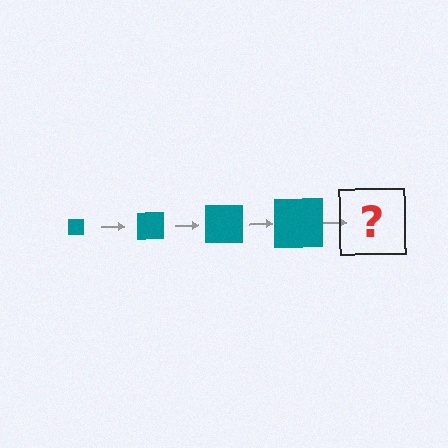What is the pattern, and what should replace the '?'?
The pattern is that the square gets progressively larger each step. The '?' should be a teal square, larger than the previous one.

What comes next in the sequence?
The next element should be a teal square, larger than the previous one.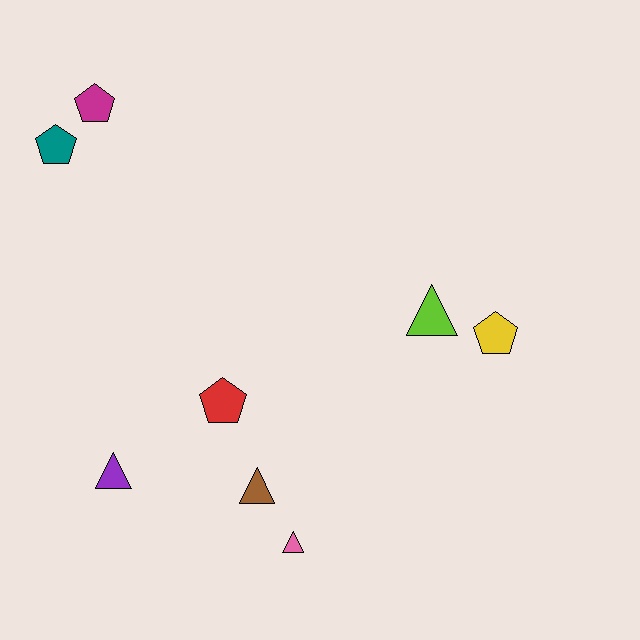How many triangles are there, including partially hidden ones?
There are 4 triangles.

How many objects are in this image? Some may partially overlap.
There are 8 objects.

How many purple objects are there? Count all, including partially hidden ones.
There is 1 purple object.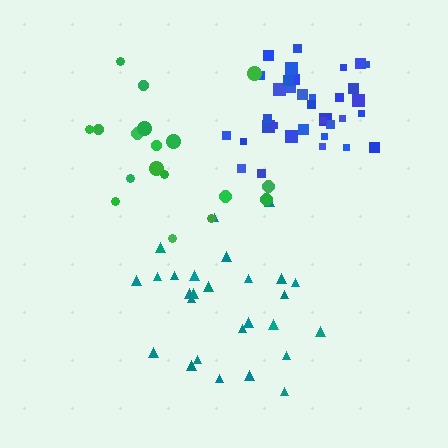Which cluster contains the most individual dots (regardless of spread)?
Blue (35).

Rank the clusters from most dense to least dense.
blue, teal, green.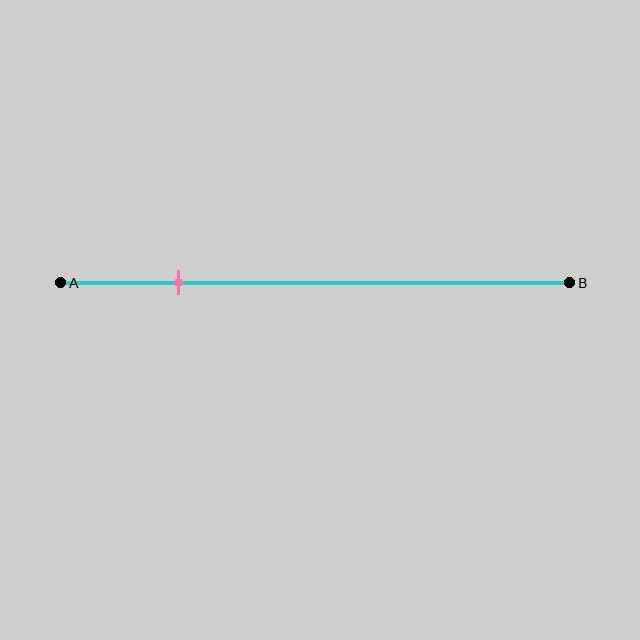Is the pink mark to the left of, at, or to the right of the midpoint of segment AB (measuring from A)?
The pink mark is to the left of the midpoint of segment AB.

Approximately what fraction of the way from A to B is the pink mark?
The pink mark is approximately 25% of the way from A to B.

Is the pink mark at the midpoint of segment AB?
No, the mark is at about 25% from A, not at the 50% midpoint.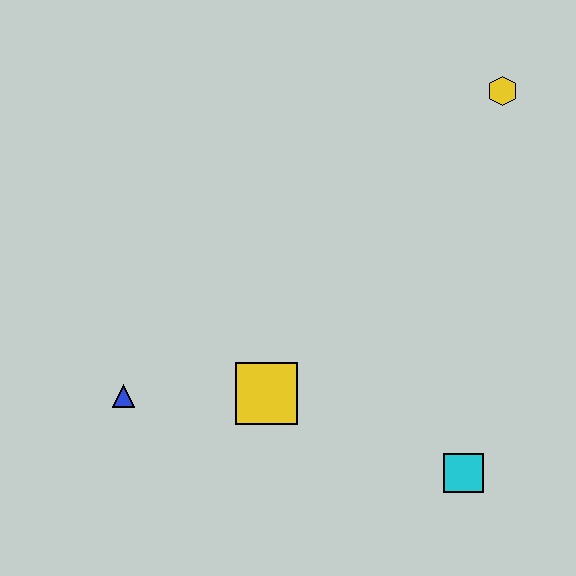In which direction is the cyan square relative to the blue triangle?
The cyan square is to the right of the blue triangle.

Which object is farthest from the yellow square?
The yellow hexagon is farthest from the yellow square.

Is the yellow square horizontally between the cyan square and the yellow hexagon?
No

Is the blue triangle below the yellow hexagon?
Yes